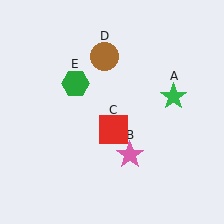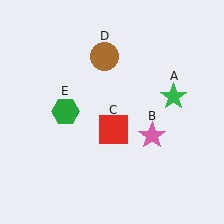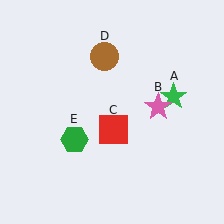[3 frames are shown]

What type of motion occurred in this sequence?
The pink star (object B), green hexagon (object E) rotated counterclockwise around the center of the scene.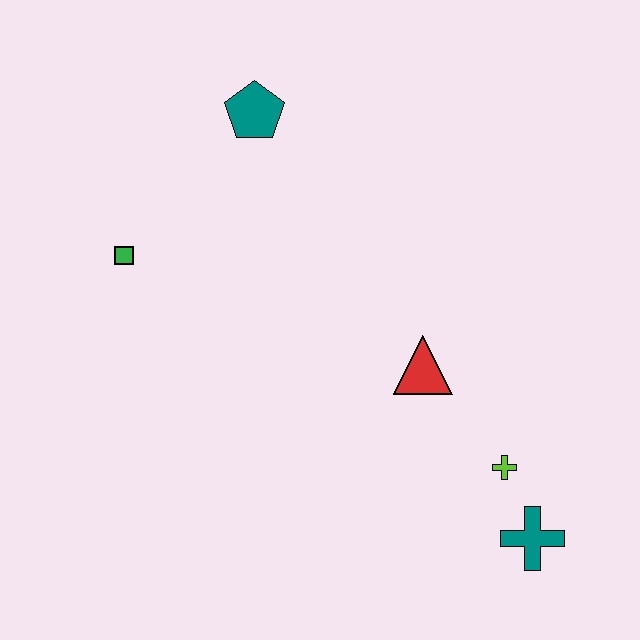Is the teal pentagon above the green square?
Yes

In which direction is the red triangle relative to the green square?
The red triangle is to the right of the green square.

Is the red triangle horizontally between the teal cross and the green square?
Yes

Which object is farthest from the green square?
The teal cross is farthest from the green square.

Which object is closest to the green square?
The teal pentagon is closest to the green square.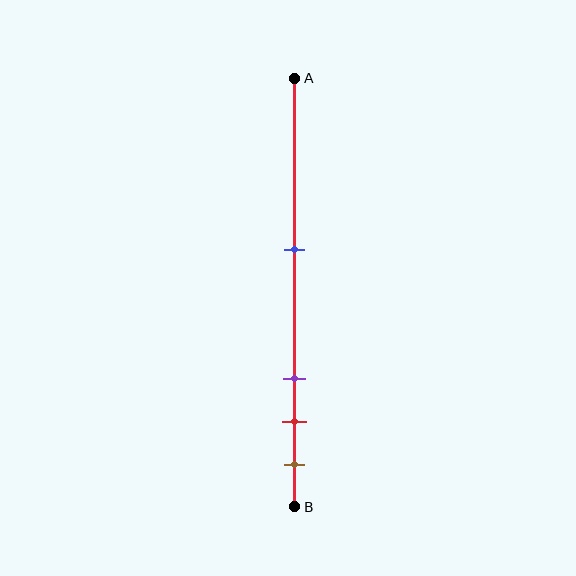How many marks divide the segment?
There are 4 marks dividing the segment.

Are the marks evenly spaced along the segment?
No, the marks are not evenly spaced.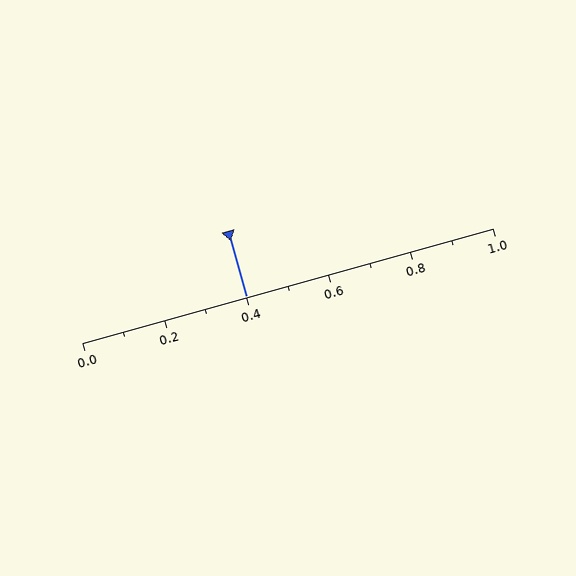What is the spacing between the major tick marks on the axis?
The major ticks are spaced 0.2 apart.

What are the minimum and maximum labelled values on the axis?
The axis runs from 0.0 to 1.0.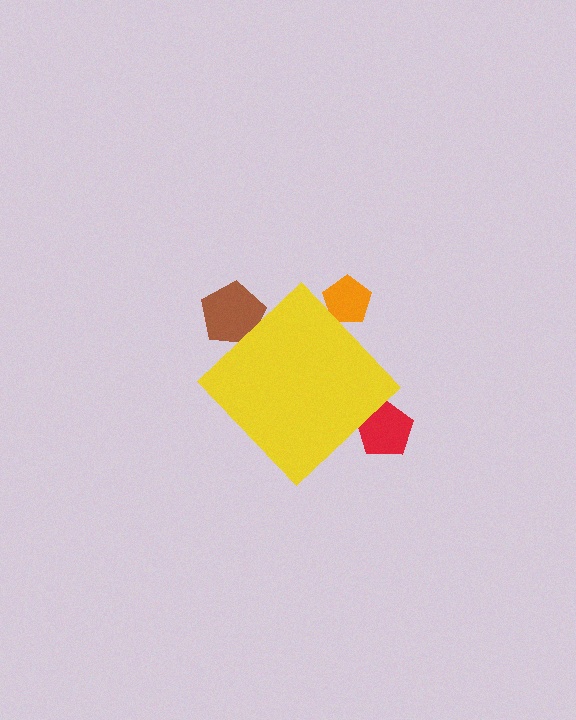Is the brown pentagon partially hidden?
Yes, the brown pentagon is partially hidden behind the yellow diamond.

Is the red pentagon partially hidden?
Yes, the red pentagon is partially hidden behind the yellow diamond.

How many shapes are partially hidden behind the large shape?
3 shapes are partially hidden.